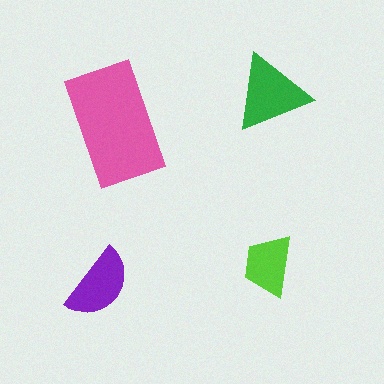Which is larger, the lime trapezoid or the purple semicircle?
The purple semicircle.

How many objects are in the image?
There are 4 objects in the image.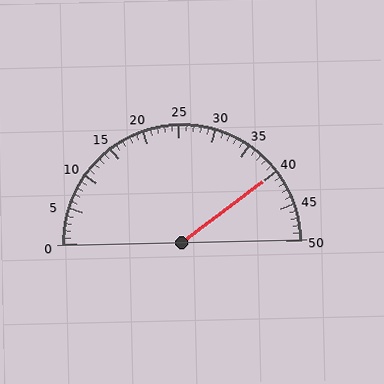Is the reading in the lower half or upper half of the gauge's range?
The reading is in the upper half of the range (0 to 50).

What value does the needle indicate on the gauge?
The needle indicates approximately 40.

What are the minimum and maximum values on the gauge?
The gauge ranges from 0 to 50.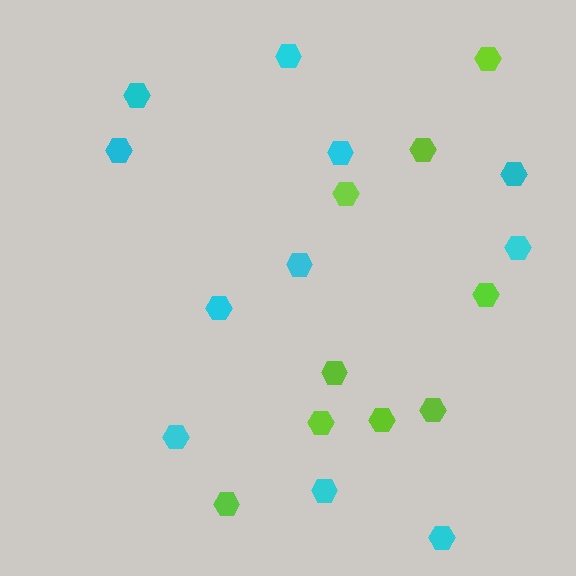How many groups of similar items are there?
There are 2 groups: one group of lime hexagons (9) and one group of cyan hexagons (11).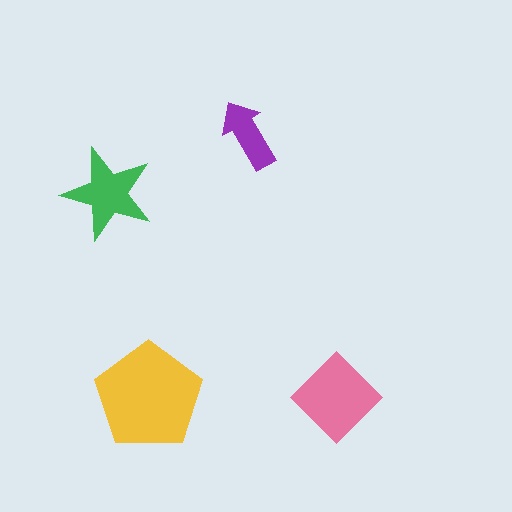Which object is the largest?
The yellow pentagon.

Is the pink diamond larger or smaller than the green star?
Larger.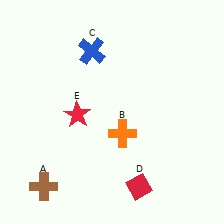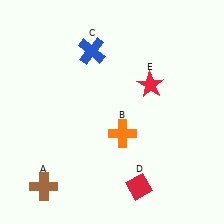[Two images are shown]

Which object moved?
The red star (E) moved right.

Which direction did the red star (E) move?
The red star (E) moved right.